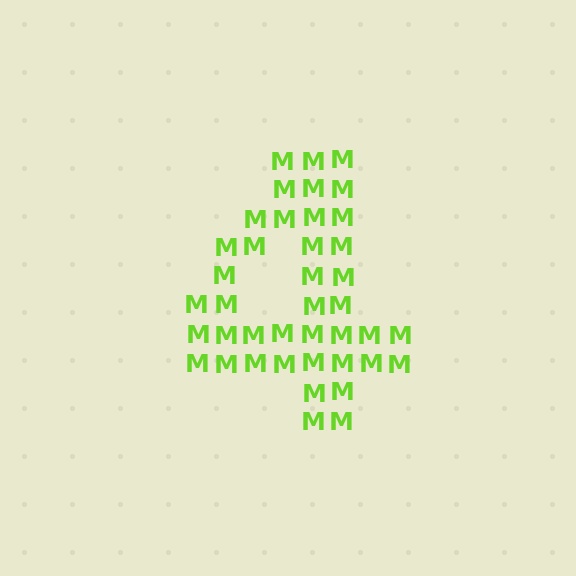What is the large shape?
The large shape is the digit 4.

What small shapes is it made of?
It is made of small letter M's.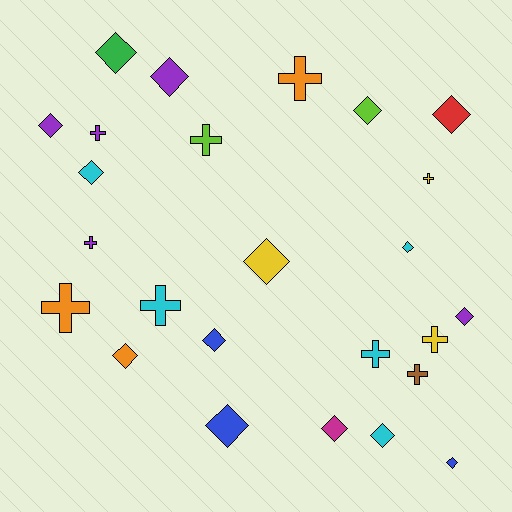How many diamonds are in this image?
There are 15 diamonds.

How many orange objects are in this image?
There are 3 orange objects.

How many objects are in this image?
There are 25 objects.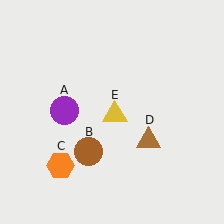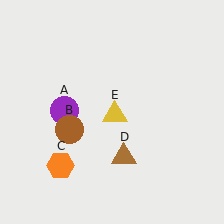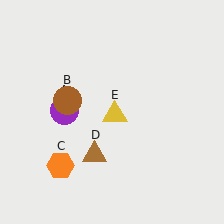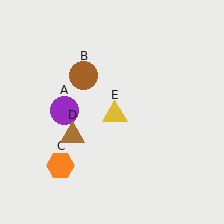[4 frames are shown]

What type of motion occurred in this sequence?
The brown circle (object B), brown triangle (object D) rotated clockwise around the center of the scene.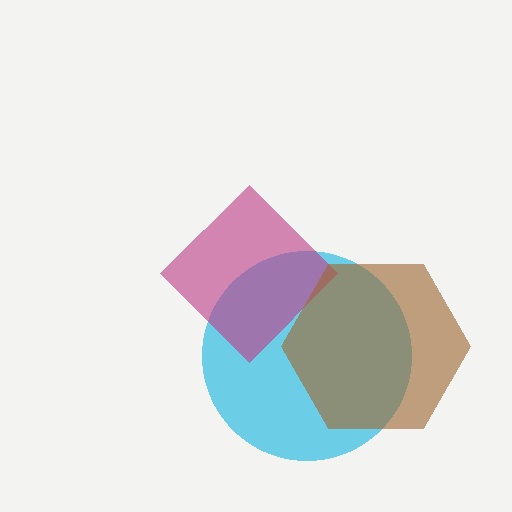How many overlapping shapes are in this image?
There are 3 overlapping shapes in the image.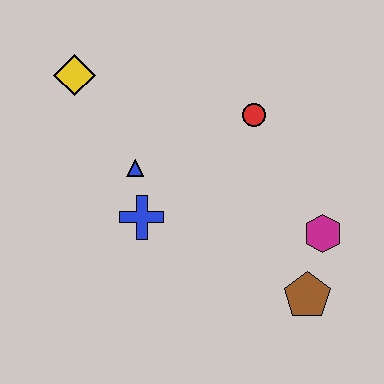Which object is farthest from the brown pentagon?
The yellow diamond is farthest from the brown pentagon.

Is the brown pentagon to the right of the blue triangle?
Yes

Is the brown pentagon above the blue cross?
No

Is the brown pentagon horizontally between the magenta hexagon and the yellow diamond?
Yes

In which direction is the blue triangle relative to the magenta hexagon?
The blue triangle is to the left of the magenta hexagon.